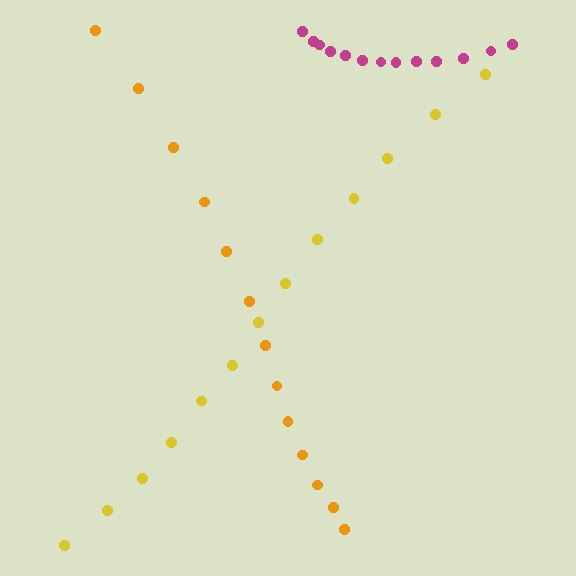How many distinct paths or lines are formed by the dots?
There are 3 distinct paths.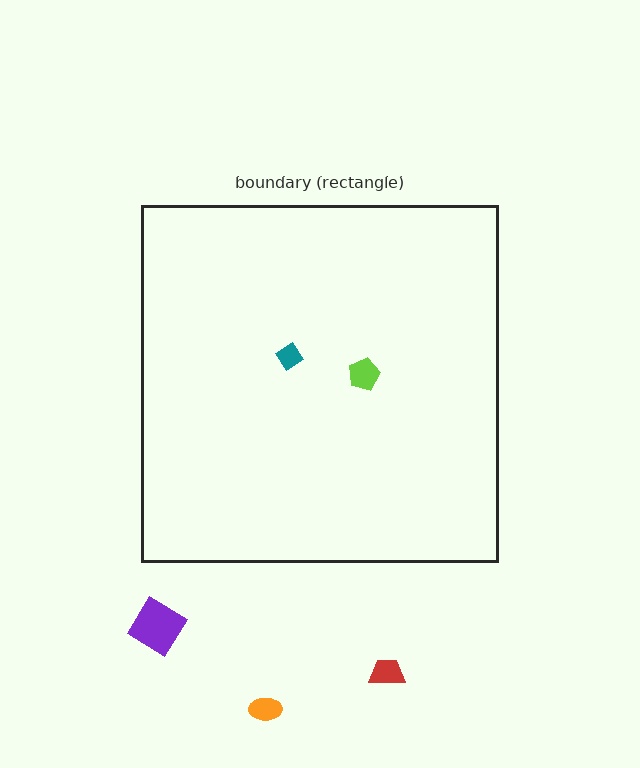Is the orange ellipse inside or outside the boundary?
Outside.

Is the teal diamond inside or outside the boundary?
Inside.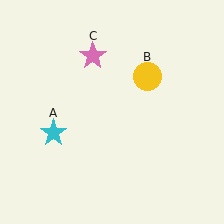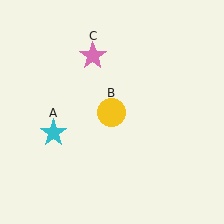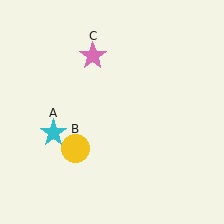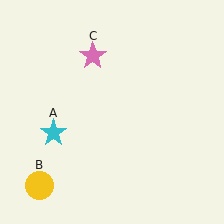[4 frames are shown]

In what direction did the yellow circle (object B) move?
The yellow circle (object B) moved down and to the left.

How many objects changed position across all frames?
1 object changed position: yellow circle (object B).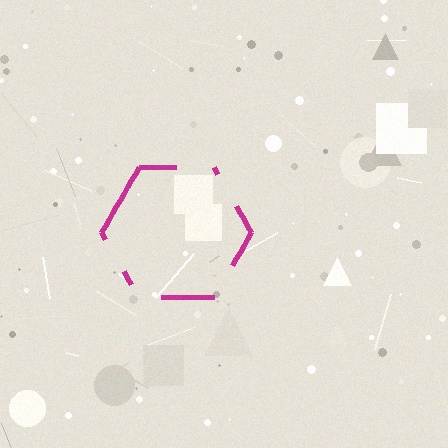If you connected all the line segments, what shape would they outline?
They would outline a hexagon.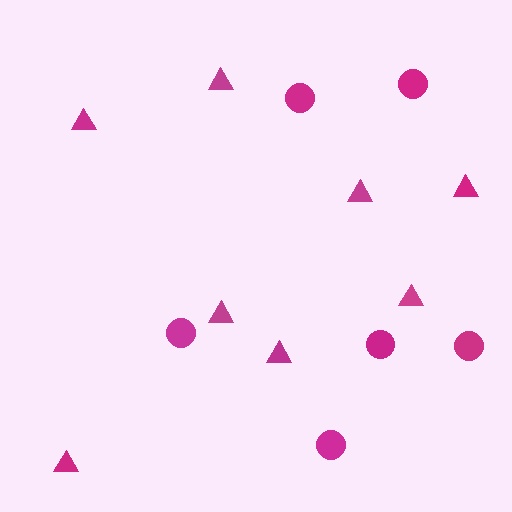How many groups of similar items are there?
There are 2 groups: one group of circles (6) and one group of triangles (8).